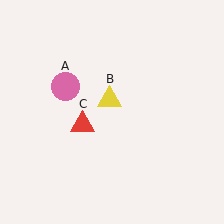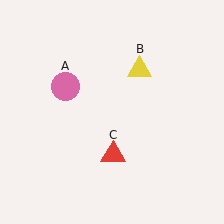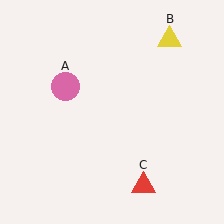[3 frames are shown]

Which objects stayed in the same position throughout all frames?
Pink circle (object A) remained stationary.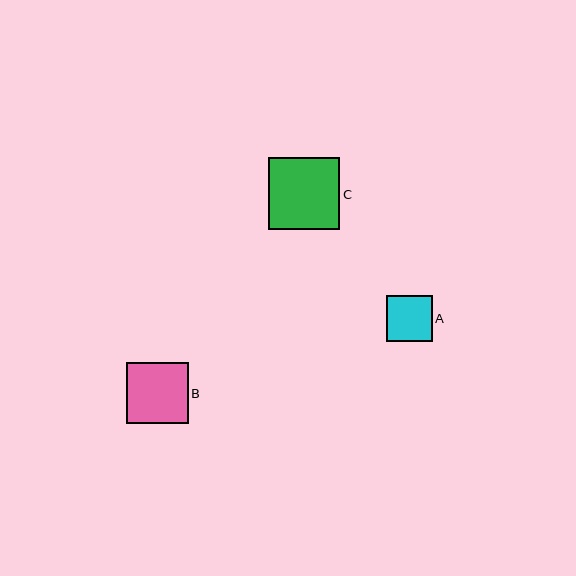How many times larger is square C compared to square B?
Square C is approximately 1.2 times the size of square B.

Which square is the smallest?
Square A is the smallest with a size of approximately 46 pixels.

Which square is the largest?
Square C is the largest with a size of approximately 71 pixels.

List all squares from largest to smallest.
From largest to smallest: C, B, A.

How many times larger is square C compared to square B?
Square C is approximately 1.2 times the size of square B.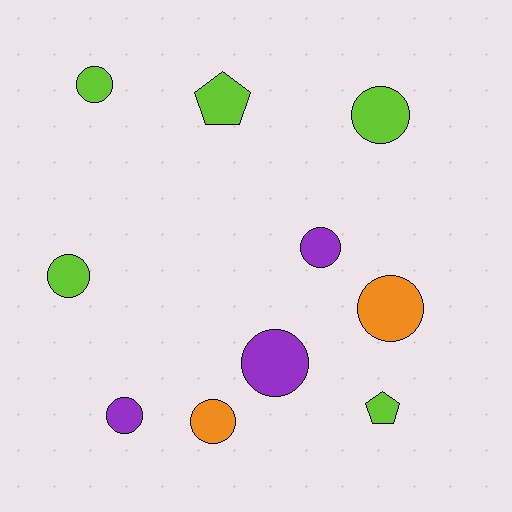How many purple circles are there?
There are 3 purple circles.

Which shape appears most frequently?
Circle, with 8 objects.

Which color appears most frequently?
Lime, with 5 objects.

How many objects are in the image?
There are 10 objects.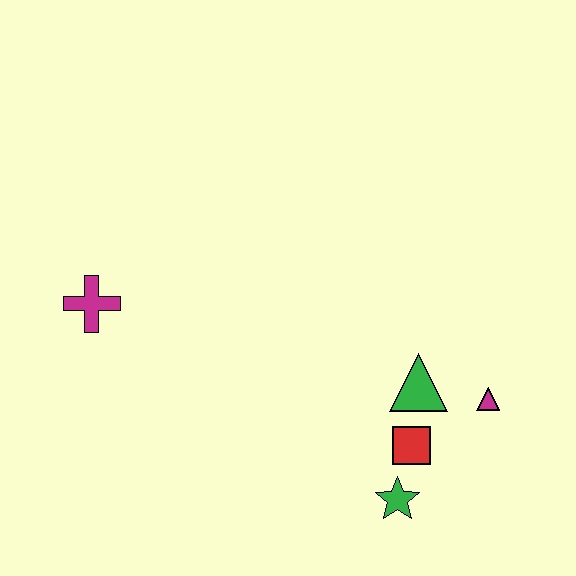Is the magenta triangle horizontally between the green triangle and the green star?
No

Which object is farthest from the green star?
The magenta cross is farthest from the green star.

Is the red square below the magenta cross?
Yes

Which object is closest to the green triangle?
The red square is closest to the green triangle.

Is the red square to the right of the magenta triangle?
No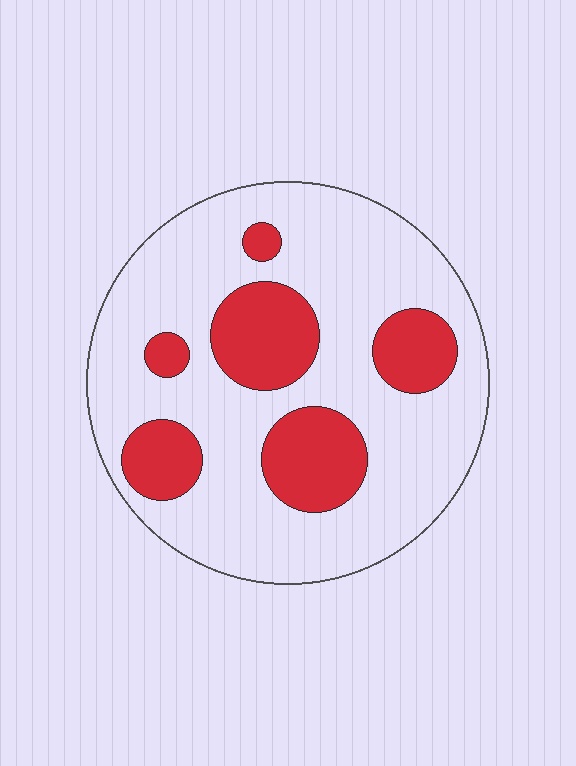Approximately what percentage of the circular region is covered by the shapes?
Approximately 25%.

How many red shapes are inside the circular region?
6.